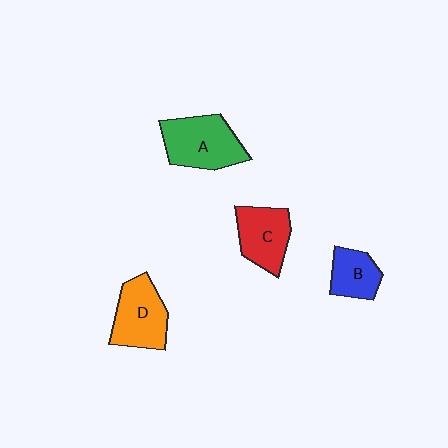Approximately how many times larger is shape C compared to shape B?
Approximately 1.3 times.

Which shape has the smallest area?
Shape B (blue).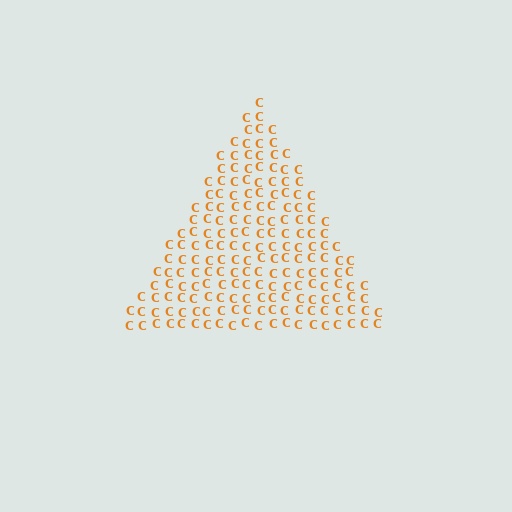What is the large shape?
The large shape is a triangle.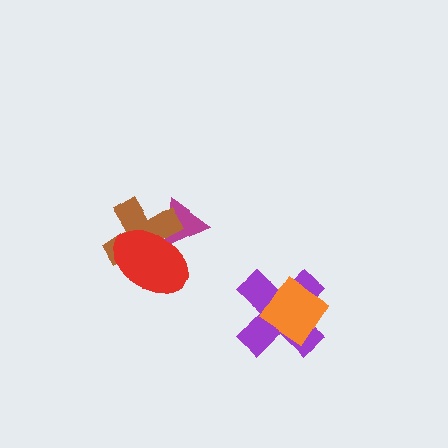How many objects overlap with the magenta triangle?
2 objects overlap with the magenta triangle.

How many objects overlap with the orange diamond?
1 object overlaps with the orange diamond.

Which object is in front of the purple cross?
The orange diamond is in front of the purple cross.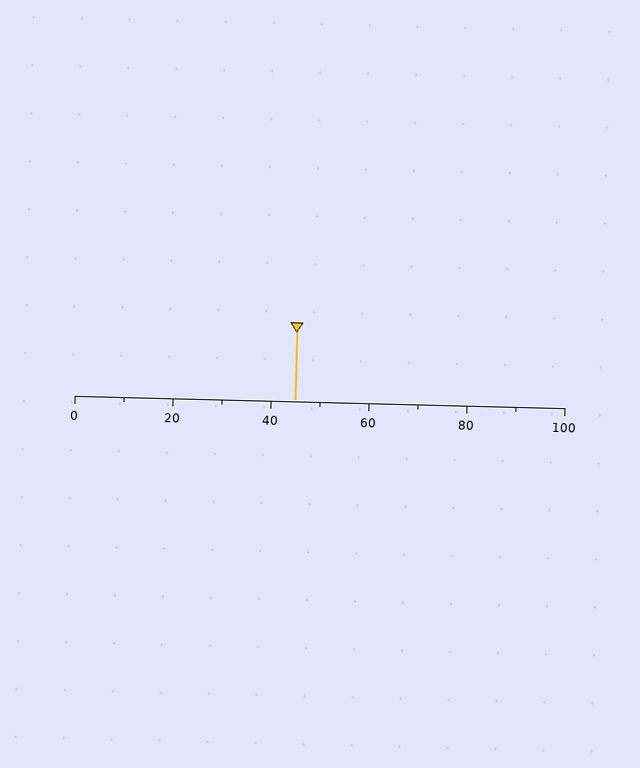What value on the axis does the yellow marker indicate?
The marker indicates approximately 45.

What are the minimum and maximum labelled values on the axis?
The axis runs from 0 to 100.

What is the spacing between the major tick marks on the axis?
The major ticks are spaced 20 apart.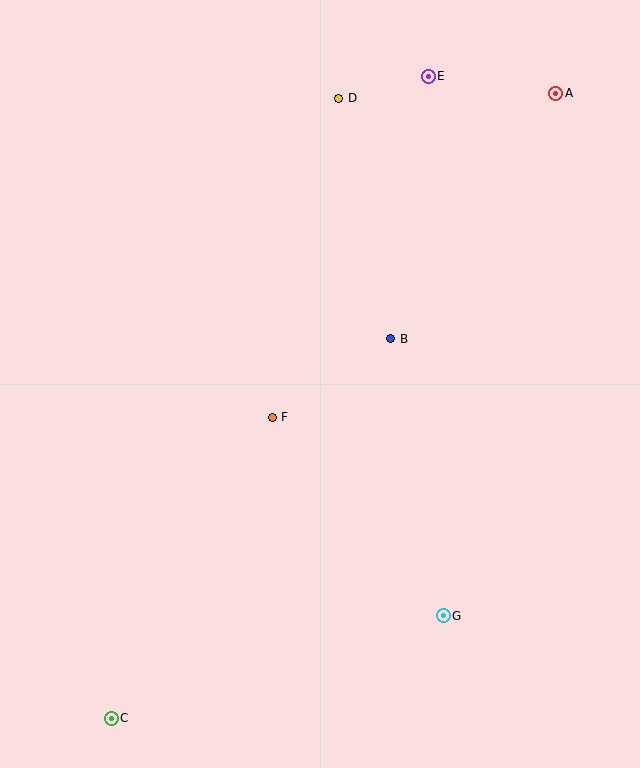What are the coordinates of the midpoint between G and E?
The midpoint between G and E is at (436, 346).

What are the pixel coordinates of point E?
Point E is at (428, 76).